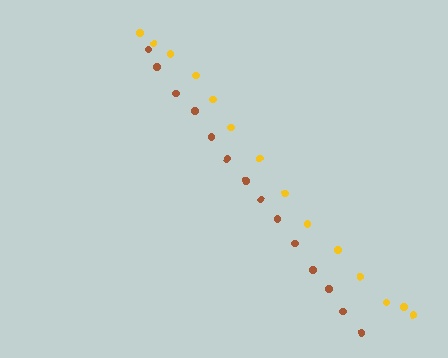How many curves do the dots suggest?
There are 2 distinct paths.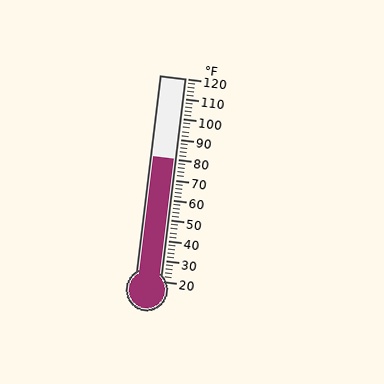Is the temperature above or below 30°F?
The temperature is above 30°F.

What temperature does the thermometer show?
The thermometer shows approximately 80°F.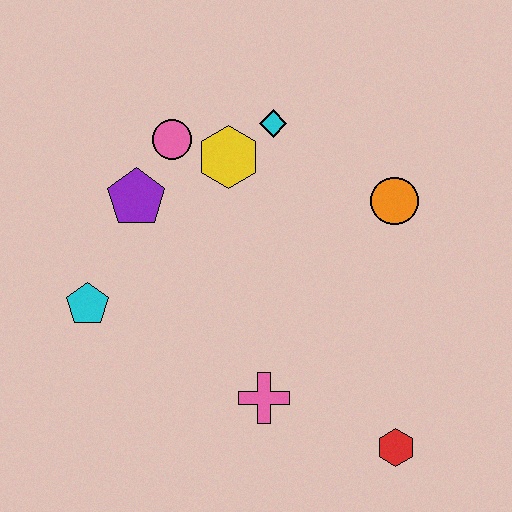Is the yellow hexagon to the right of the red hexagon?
No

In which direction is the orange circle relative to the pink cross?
The orange circle is above the pink cross.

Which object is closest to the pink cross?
The red hexagon is closest to the pink cross.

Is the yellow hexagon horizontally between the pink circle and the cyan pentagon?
No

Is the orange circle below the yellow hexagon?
Yes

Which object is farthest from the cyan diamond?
The red hexagon is farthest from the cyan diamond.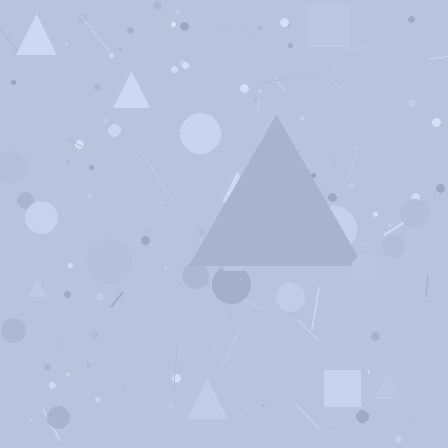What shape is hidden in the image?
A triangle is hidden in the image.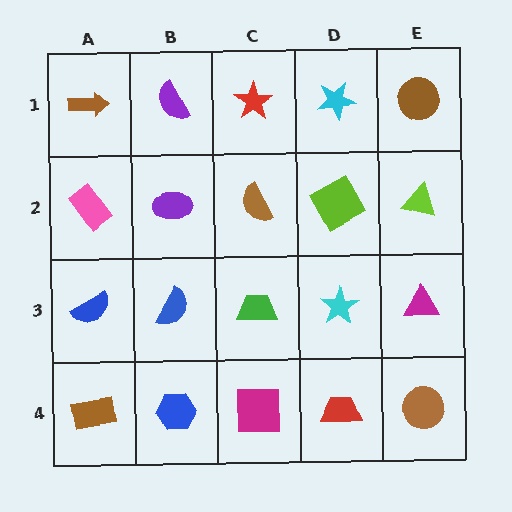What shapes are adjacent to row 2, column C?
A red star (row 1, column C), a green trapezoid (row 3, column C), a purple ellipse (row 2, column B), a lime square (row 2, column D).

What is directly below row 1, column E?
A lime triangle.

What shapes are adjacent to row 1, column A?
A pink rectangle (row 2, column A), a purple semicircle (row 1, column B).